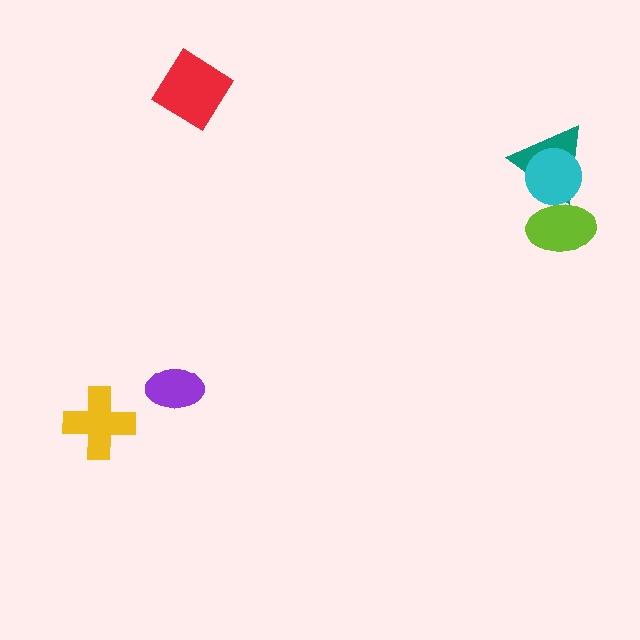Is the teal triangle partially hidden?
Yes, it is partially covered by another shape.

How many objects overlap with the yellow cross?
0 objects overlap with the yellow cross.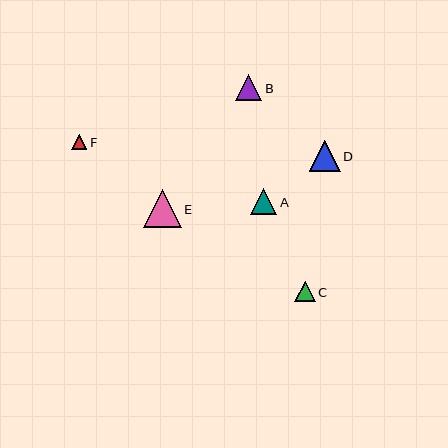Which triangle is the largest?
Triangle E is the largest with a size of approximately 38 pixels.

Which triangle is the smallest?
Triangle F is the smallest with a size of approximately 15 pixels.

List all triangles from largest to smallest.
From largest to smallest: E, D, A, B, C, F.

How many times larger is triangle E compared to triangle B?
Triangle E is approximately 1.5 times the size of triangle B.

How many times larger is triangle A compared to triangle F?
Triangle A is approximately 1.7 times the size of triangle F.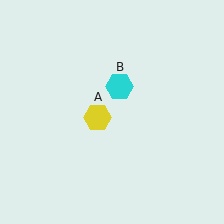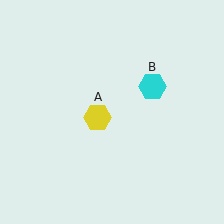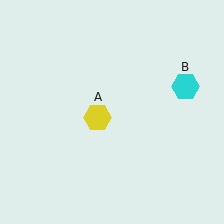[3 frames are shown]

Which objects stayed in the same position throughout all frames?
Yellow hexagon (object A) remained stationary.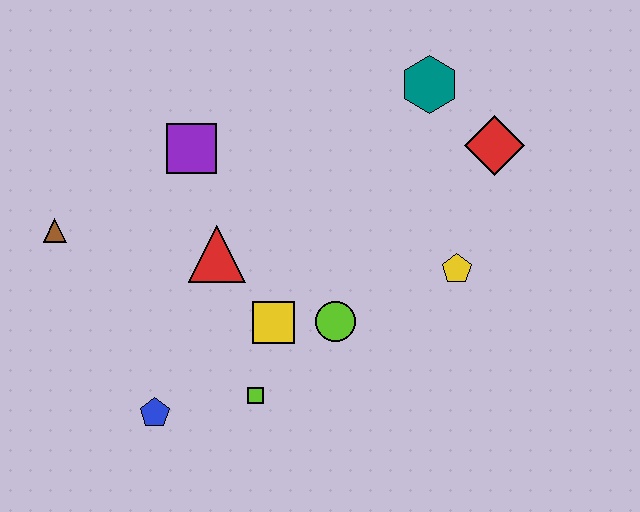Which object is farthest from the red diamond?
The brown triangle is farthest from the red diamond.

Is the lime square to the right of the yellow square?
No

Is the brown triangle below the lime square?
No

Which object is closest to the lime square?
The yellow square is closest to the lime square.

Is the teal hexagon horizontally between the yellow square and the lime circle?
No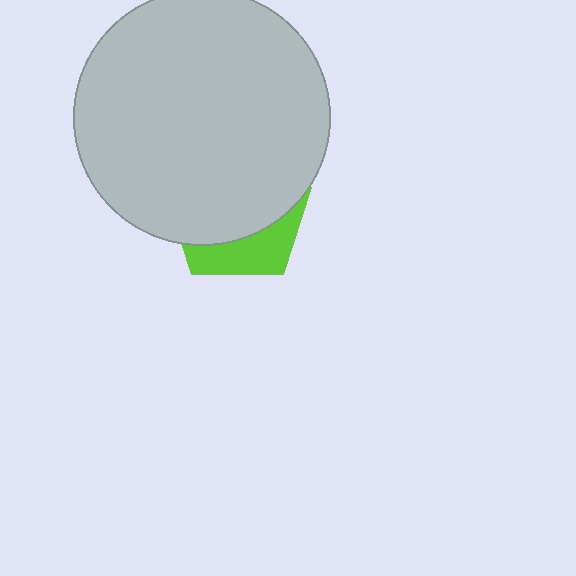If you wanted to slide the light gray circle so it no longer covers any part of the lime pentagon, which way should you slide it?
Slide it up — that is the most direct way to separate the two shapes.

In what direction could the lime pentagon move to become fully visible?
The lime pentagon could move down. That would shift it out from behind the light gray circle entirely.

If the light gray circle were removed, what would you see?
You would see the complete lime pentagon.